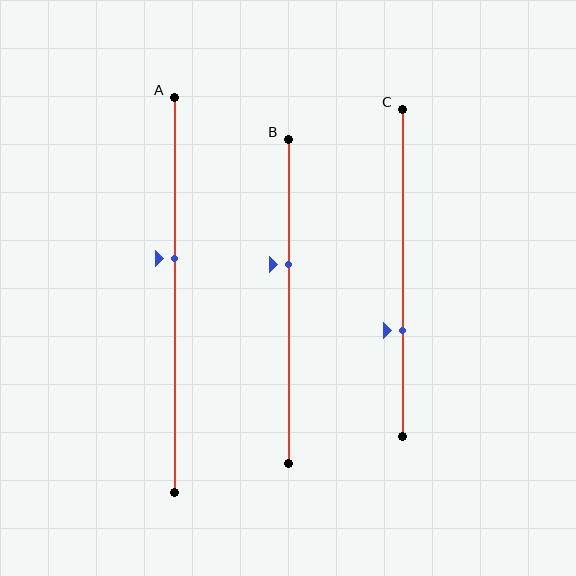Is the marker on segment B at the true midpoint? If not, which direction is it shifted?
No, the marker on segment B is shifted upward by about 11% of the segment length.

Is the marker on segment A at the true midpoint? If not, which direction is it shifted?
No, the marker on segment A is shifted upward by about 9% of the segment length.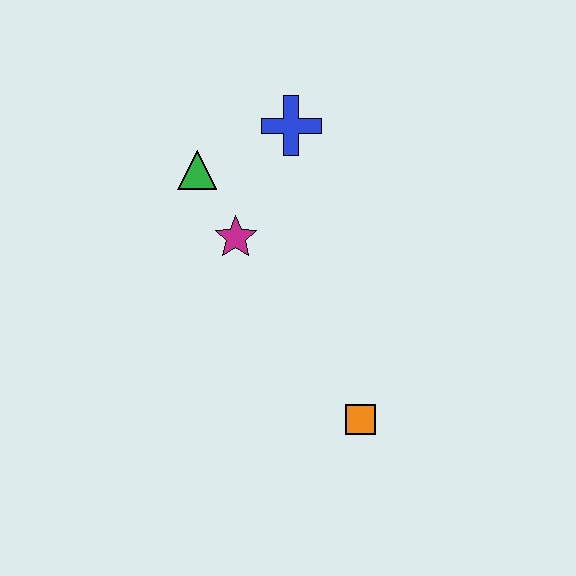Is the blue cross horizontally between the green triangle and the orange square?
Yes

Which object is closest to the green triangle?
The magenta star is closest to the green triangle.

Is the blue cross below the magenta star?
No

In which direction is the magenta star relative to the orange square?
The magenta star is above the orange square.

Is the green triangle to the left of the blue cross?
Yes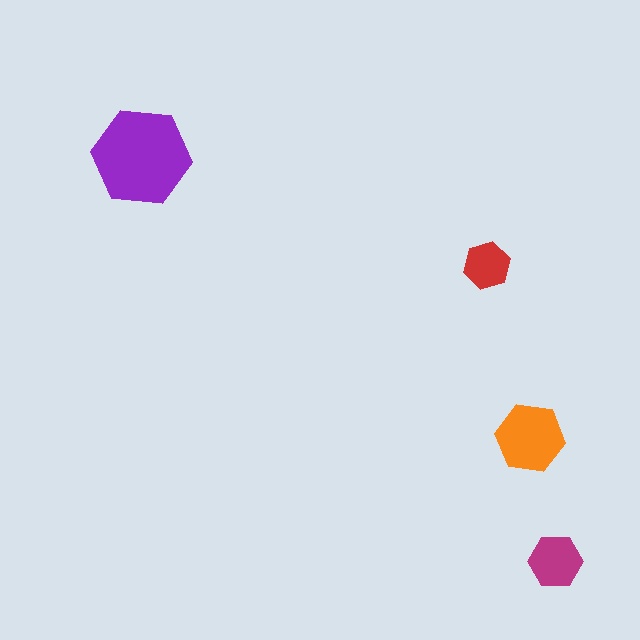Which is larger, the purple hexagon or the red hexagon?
The purple one.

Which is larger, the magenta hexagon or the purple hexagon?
The purple one.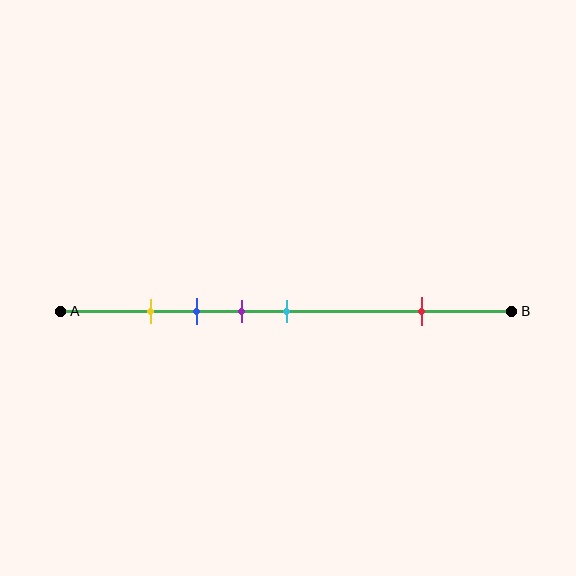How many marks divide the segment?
There are 5 marks dividing the segment.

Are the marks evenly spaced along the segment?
No, the marks are not evenly spaced.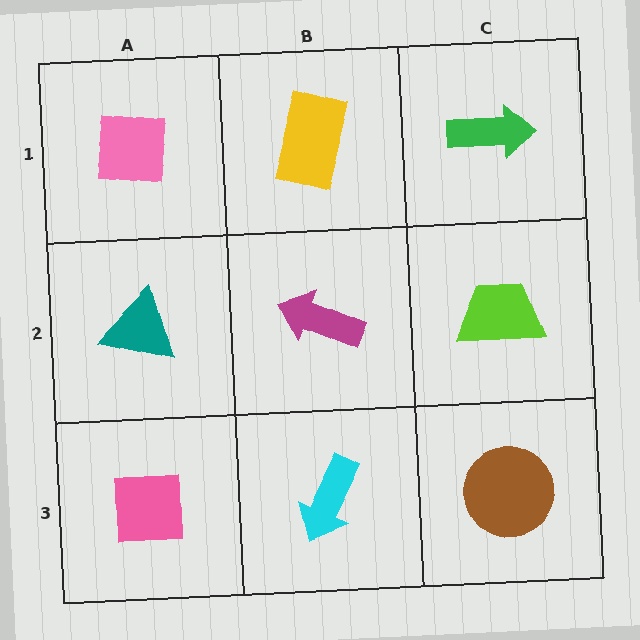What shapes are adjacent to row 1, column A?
A teal triangle (row 2, column A), a yellow rectangle (row 1, column B).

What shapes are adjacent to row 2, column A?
A pink square (row 1, column A), a pink square (row 3, column A), a magenta arrow (row 2, column B).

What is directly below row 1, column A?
A teal triangle.